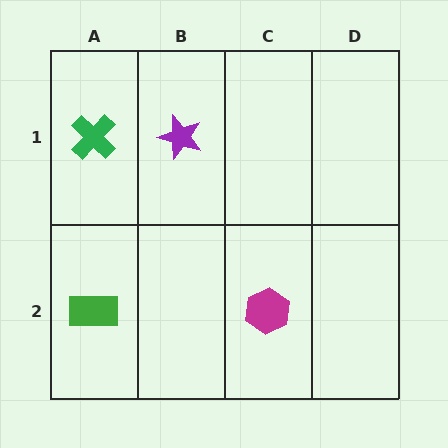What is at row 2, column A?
A green rectangle.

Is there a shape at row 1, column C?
No, that cell is empty.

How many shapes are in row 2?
2 shapes.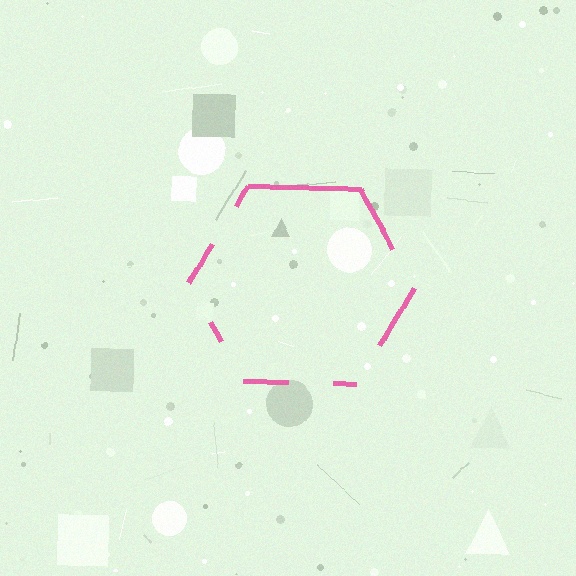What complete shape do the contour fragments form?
The contour fragments form a hexagon.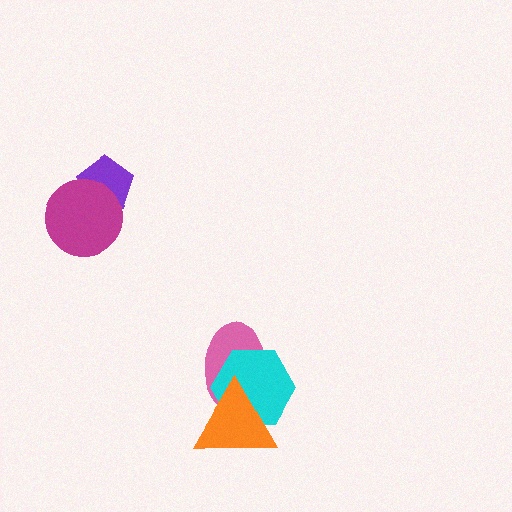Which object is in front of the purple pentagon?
The magenta circle is in front of the purple pentagon.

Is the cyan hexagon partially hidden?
Yes, it is partially covered by another shape.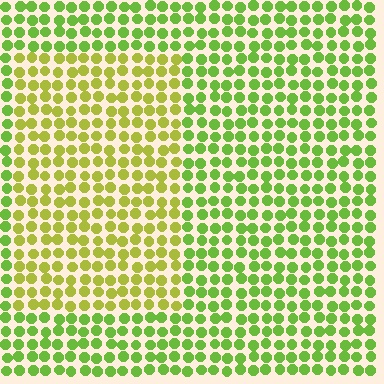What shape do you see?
I see a rectangle.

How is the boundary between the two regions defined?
The boundary is defined purely by a slight shift in hue (about 29 degrees). Spacing, size, and orientation are identical on both sides.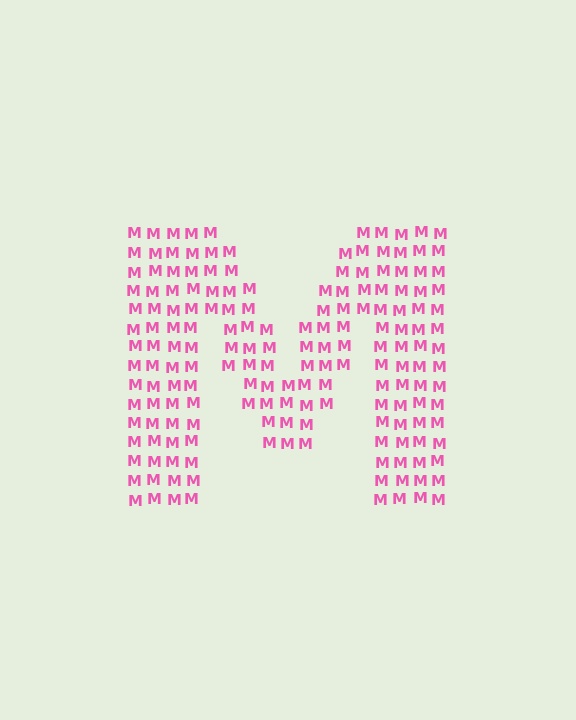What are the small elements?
The small elements are letter M's.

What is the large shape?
The large shape is the letter M.